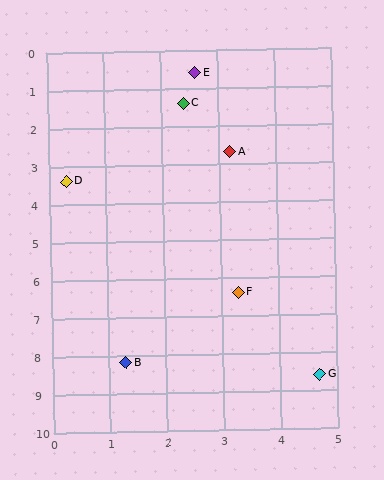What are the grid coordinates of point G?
Point G is at approximately (4.7, 8.6).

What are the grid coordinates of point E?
Point E is at approximately (2.6, 0.6).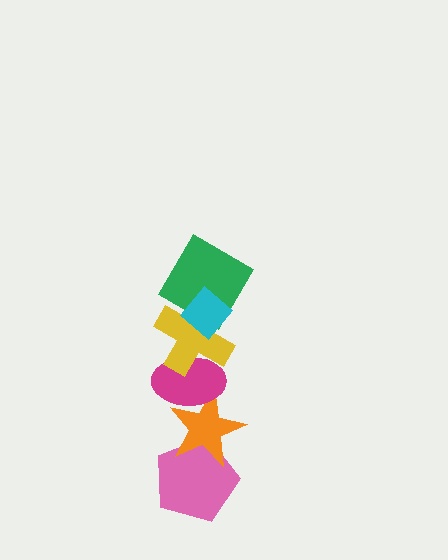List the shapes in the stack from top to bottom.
From top to bottom: the cyan diamond, the green diamond, the yellow cross, the magenta ellipse, the orange star, the pink pentagon.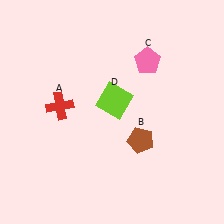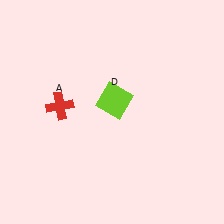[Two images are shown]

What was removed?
The pink pentagon (C), the brown pentagon (B) were removed in Image 2.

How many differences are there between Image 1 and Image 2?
There are 2 differences between the two images.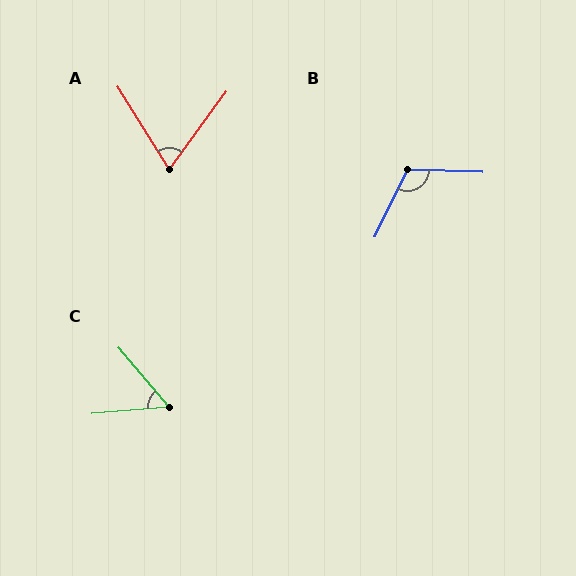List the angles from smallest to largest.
C (55°), A (68°), B (114°).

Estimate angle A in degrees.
Approximately 68 degrees.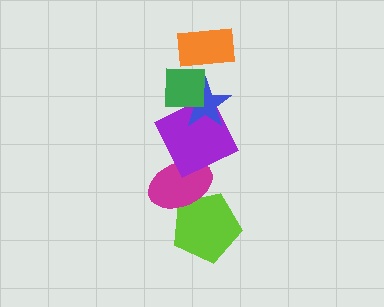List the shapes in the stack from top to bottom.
From top to bottom: the orange rectangle, the green square, the blue star, the purple square, the magenta ellipse, the lime pentagon.